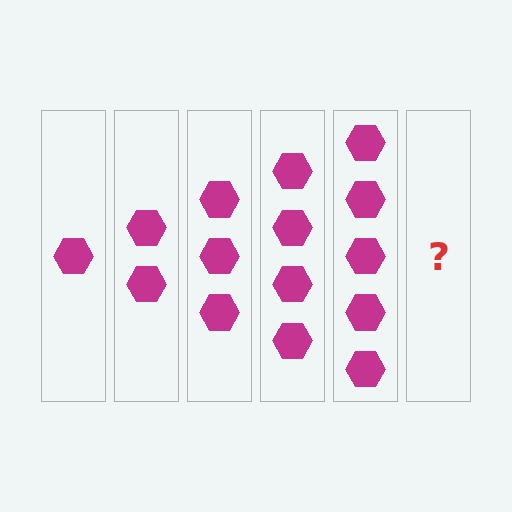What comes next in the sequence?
The next element should be 6 hexagons.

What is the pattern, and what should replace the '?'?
The pattern is that each step adds one more hexagon. The '?' should be 6 hexagons.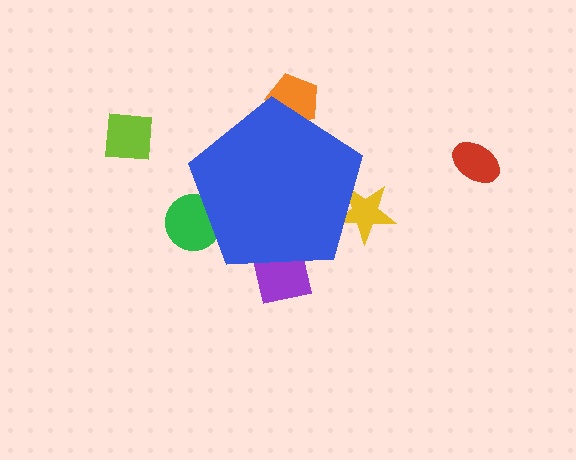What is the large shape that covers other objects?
A blue pentagon.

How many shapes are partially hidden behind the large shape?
4 shapes are partially hidden.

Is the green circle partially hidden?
Yes, the green circle is partially hidden behind the blue pentagon.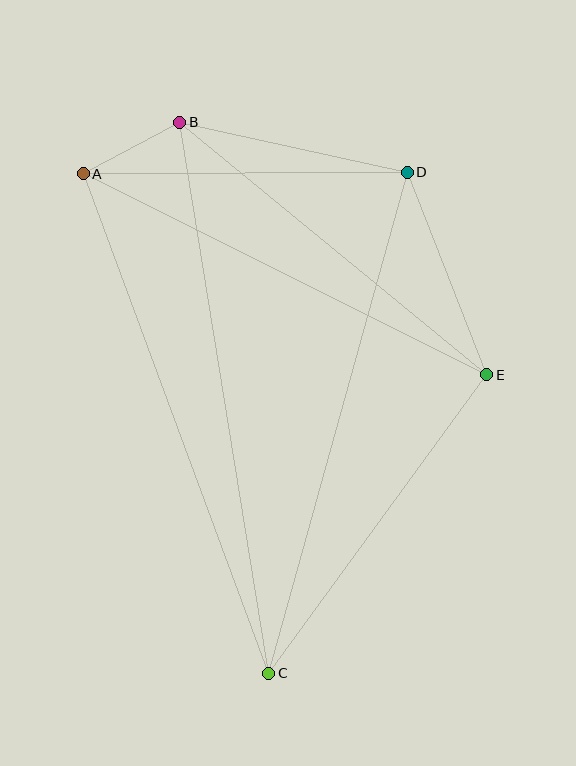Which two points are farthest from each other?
Points B and C are farthest from each other.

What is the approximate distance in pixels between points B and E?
The distance between B and E is approximately 398 pixels.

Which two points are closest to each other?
Points A and B are closest to each other.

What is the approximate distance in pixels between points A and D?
The distance between A and D is approximately 324 pixels.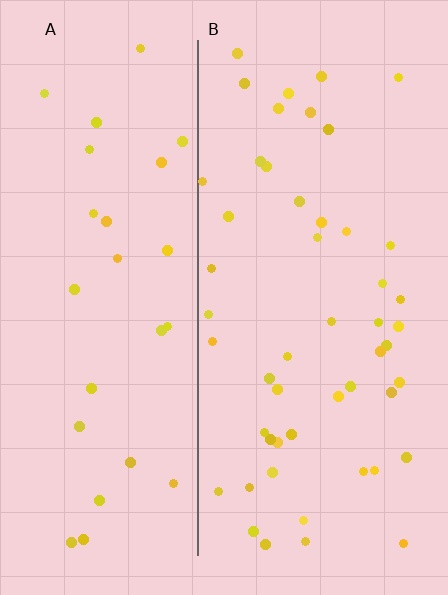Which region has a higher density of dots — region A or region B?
B (the right).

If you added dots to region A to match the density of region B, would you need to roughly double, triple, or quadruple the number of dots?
Approximately double.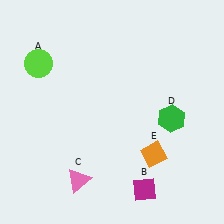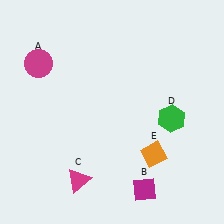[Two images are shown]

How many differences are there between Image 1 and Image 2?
There are 2 differences between the two images.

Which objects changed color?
A changed from lime to magenta. C changed from pink to magenta.